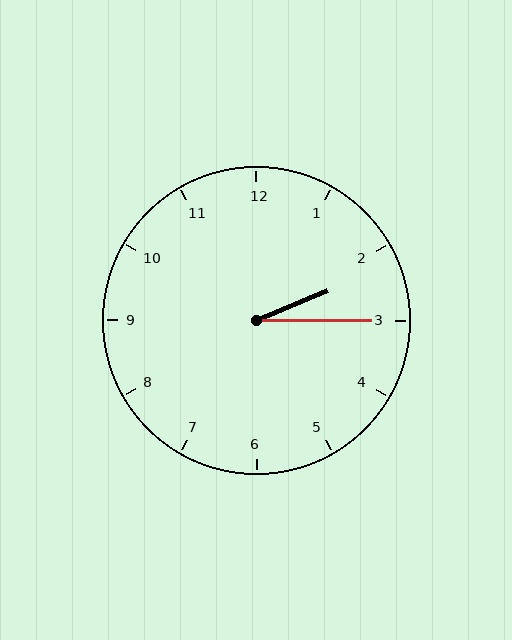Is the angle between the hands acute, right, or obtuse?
It is acute.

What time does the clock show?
2:15.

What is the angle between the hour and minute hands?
Approximately 22 degrees.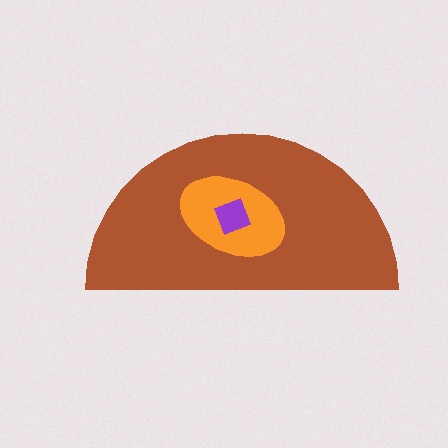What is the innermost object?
The purple square.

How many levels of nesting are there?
3.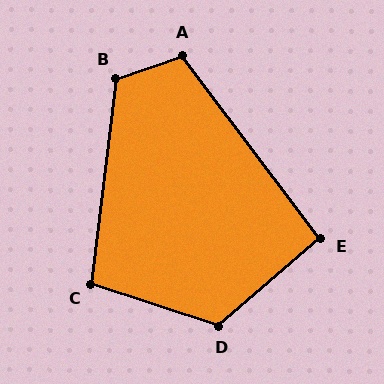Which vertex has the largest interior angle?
D, at approximately 121 degrees.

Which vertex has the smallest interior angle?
E, at approximately 94 degrees.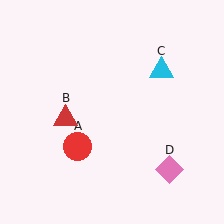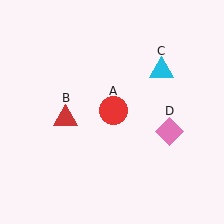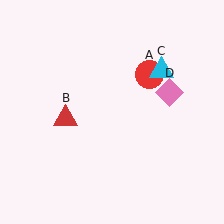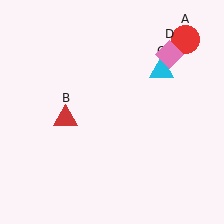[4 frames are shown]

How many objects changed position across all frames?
2 objects changed position: red circle (object A), pink diamond (object D).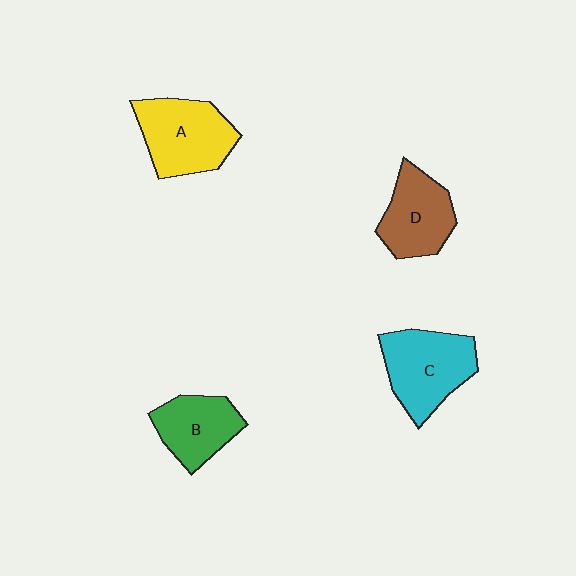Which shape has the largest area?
Shape A (yellow).